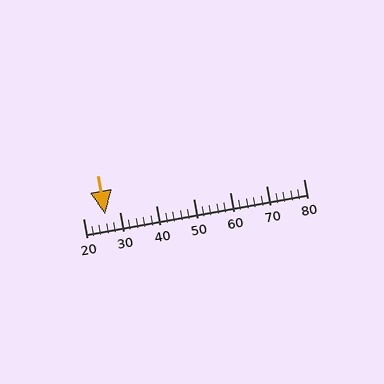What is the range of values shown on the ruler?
The ruler shows values from 20 to 80.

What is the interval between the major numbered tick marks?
The major tick marks are spaced 10 units apart.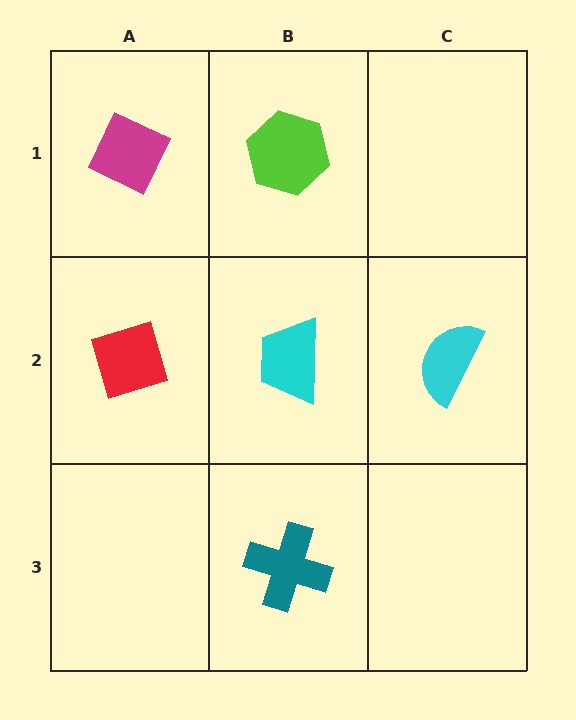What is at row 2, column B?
A cyan trapezoid.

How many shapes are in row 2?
3 shapes.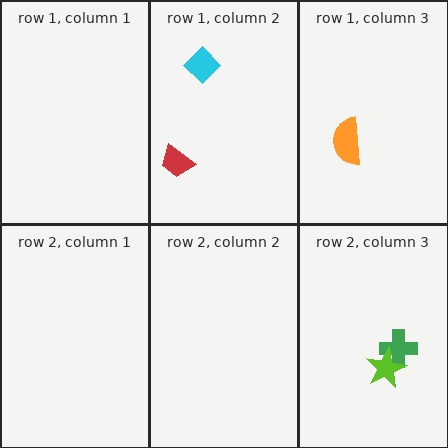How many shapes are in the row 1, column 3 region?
1.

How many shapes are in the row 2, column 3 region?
2.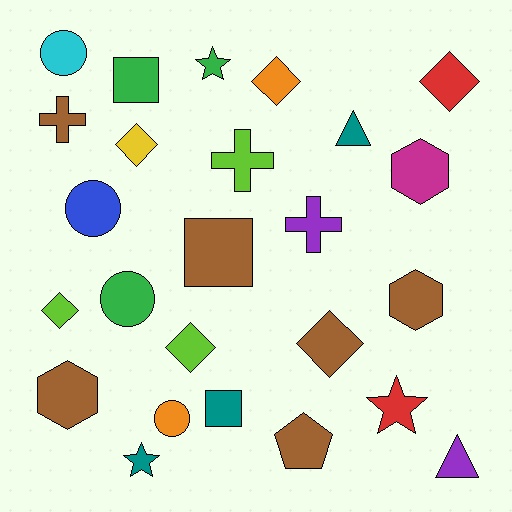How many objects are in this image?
There are 25 objects.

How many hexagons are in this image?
There are 3 hexagons.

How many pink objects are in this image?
There are no pink objects.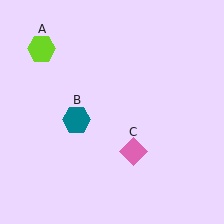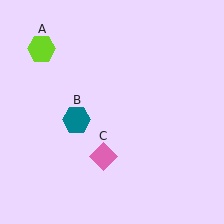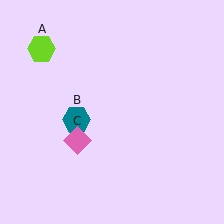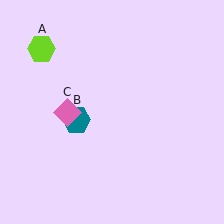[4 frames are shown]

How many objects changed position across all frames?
1 object changed position: pink diamond (object C).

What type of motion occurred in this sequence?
The pink diamond (object C) rotated clockwise around the center of the scene.